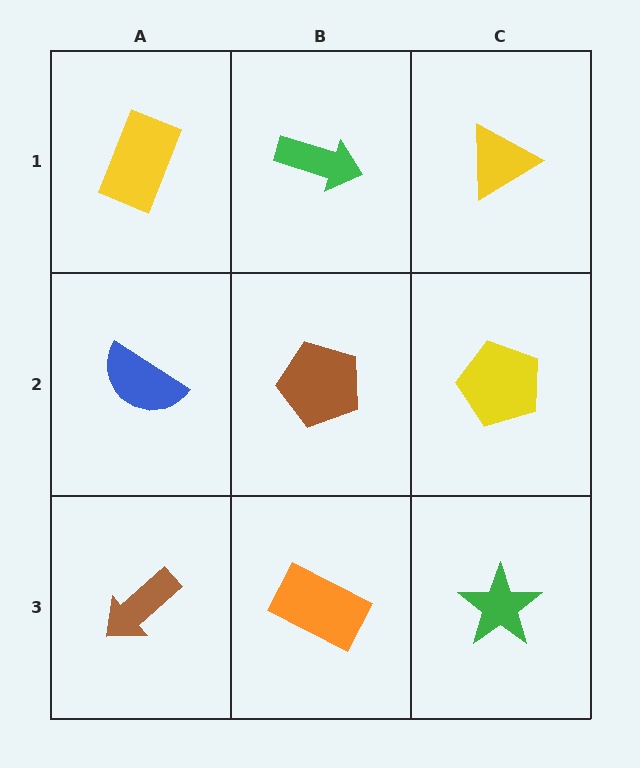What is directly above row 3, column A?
A blue semicircle.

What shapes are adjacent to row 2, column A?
A yellow rectangle (row 1, column A), a brown arrow (row 3, column A), a brown pentagon (row 2, column B).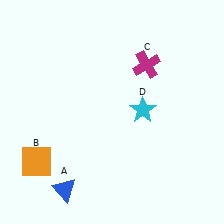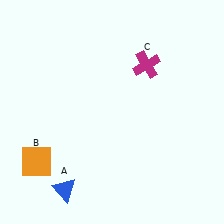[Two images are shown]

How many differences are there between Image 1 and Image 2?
There is 1 difference between the two images.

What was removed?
The cyan star (D) was removed in Image 2.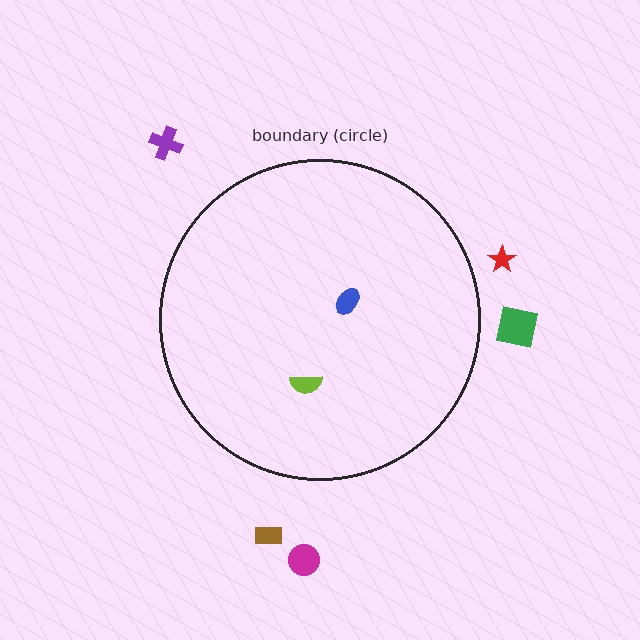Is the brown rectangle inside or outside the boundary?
Outside.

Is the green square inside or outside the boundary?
Outside.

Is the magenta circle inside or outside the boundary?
Outside.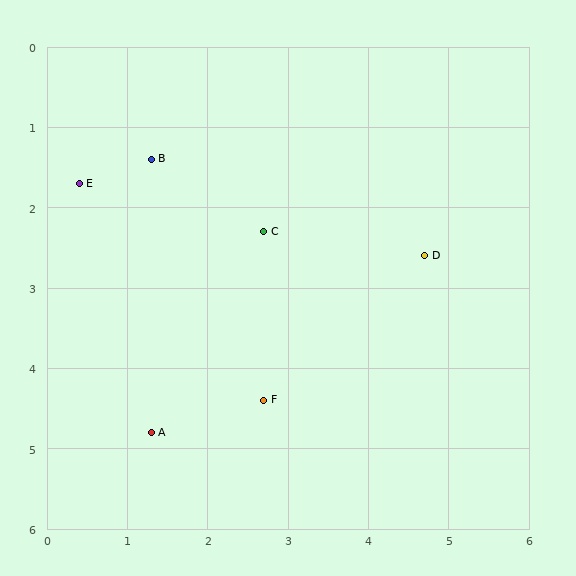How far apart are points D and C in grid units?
Points D and C are about 2.0 grid units apart.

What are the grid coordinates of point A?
Point A is at approximately (1.3, 4.8).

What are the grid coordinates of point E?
Point E is at approximately (0.4, 1.7).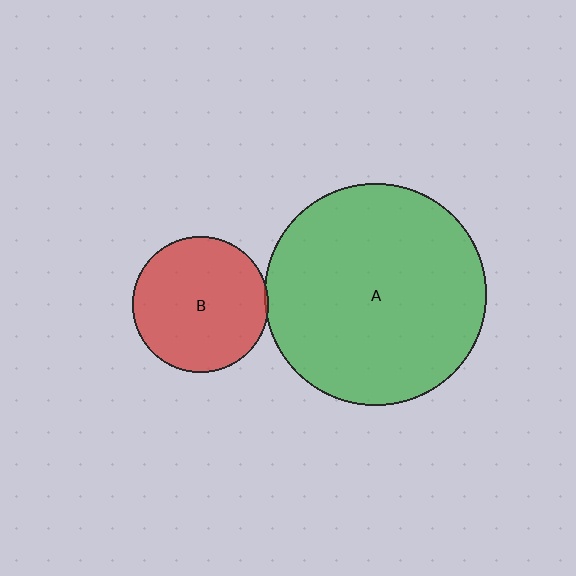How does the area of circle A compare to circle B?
Approximately 2.7 times.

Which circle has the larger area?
Circle A (green).